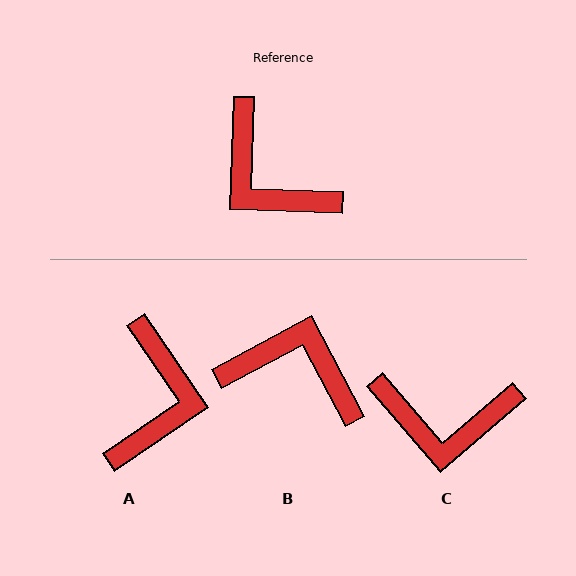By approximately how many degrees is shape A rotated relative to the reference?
Approximately 126 degrees counter-clockwise.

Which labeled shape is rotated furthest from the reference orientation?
B, about 150 degrees away.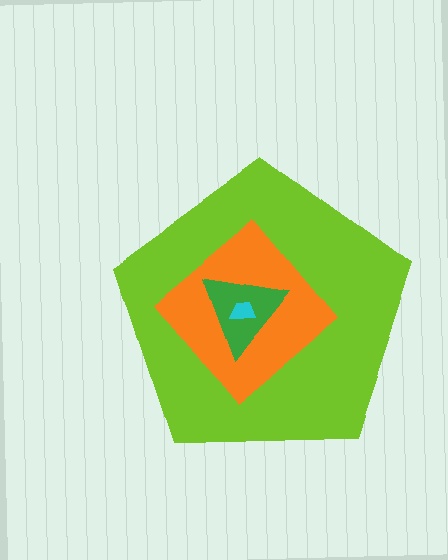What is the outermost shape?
The lime pentagon.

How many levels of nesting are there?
4.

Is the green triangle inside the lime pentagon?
Yes.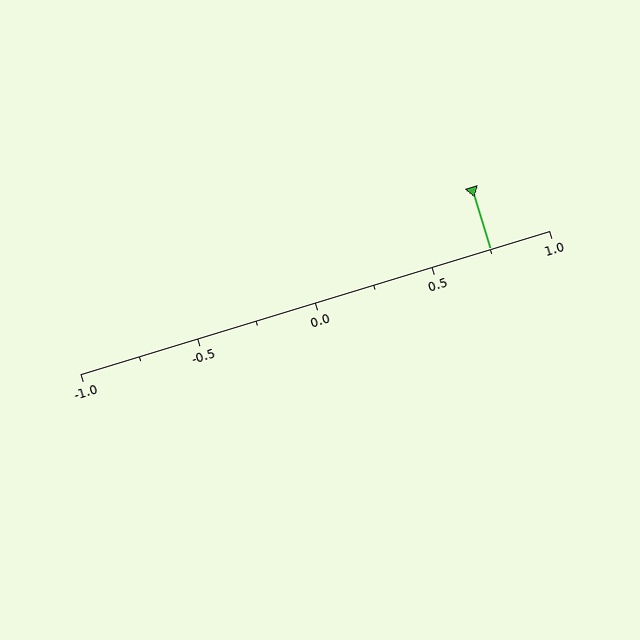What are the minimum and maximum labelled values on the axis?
The axis runs from -1.0 to 1.0.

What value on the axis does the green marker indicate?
The marker indicates approximately 0.75.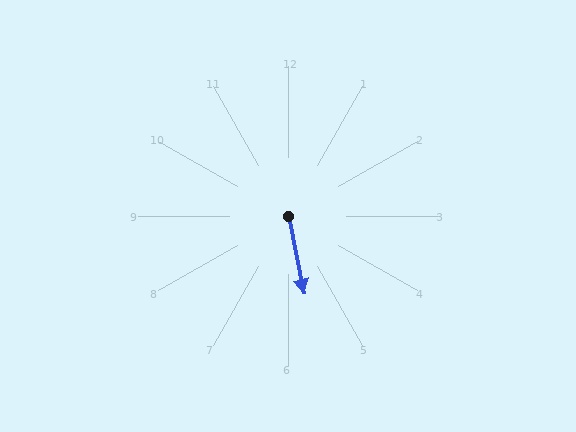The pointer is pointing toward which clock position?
Roughly 6 o'clock.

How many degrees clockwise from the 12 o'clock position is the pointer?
Approximately 168 degrees.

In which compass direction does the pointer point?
South.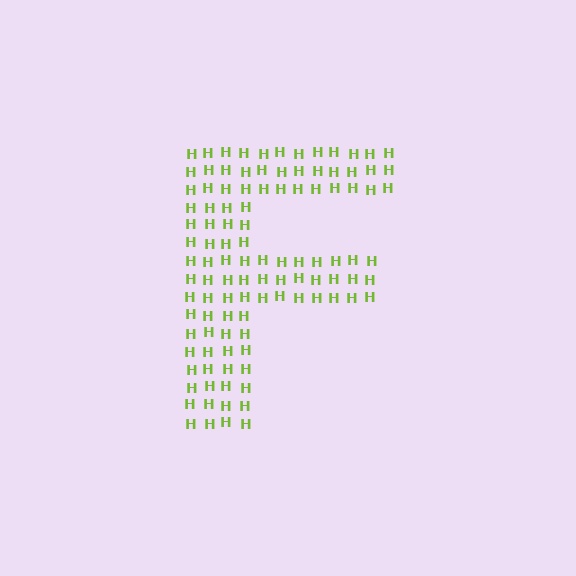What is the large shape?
The large shape is the letter F.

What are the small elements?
The small elements are letter H's.